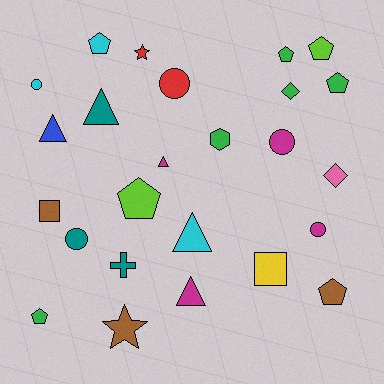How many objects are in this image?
There are 25 objects.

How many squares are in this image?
There are 2 squares.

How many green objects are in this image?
There are 5 green objects.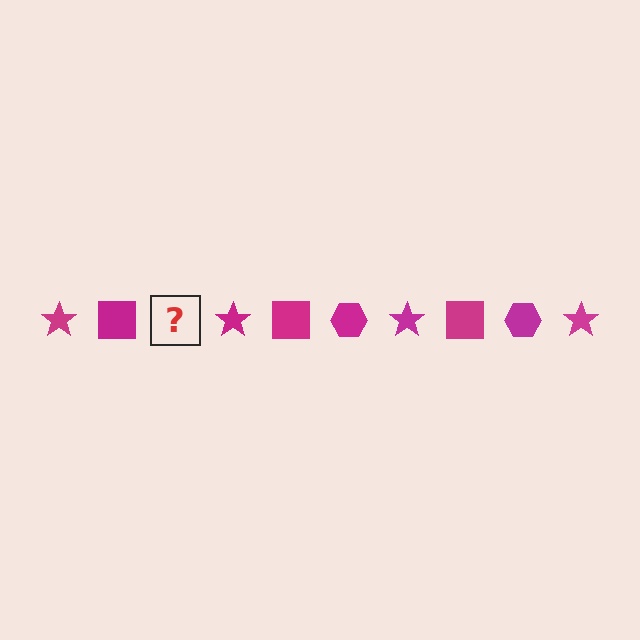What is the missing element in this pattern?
The missing element is a magenta hexagon.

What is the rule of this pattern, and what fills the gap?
The rule is that the pattern cycles through star, square, hexagon shapes in magenta. The gap should be filled with a magenta hexagon.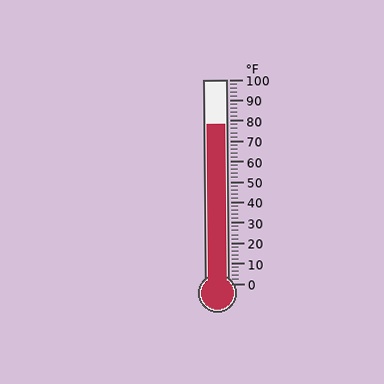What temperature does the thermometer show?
The thermometer shows approximately 78°F.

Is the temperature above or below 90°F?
The temperature is below 90°F.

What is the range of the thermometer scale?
The thermometer scale ranges from 0°F to 100°F.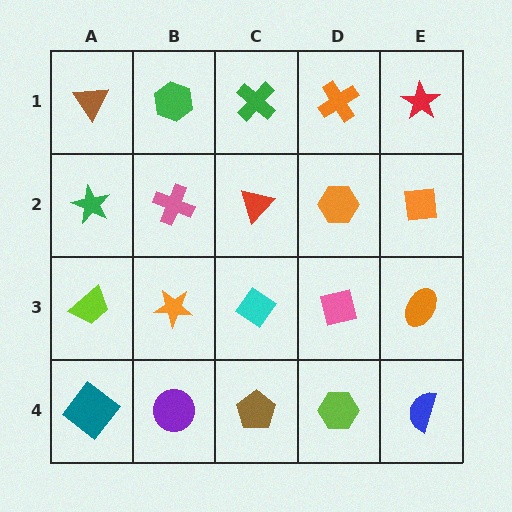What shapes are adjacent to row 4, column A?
A lime trapezoid (row 3, column A), a purple circle (row 4, column B).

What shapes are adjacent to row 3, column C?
A red triangle (row 2, column C), a brown pentagon (row 4, column C), an orange star (row 3, column B), a pink square (row 3, column D).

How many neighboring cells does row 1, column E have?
2.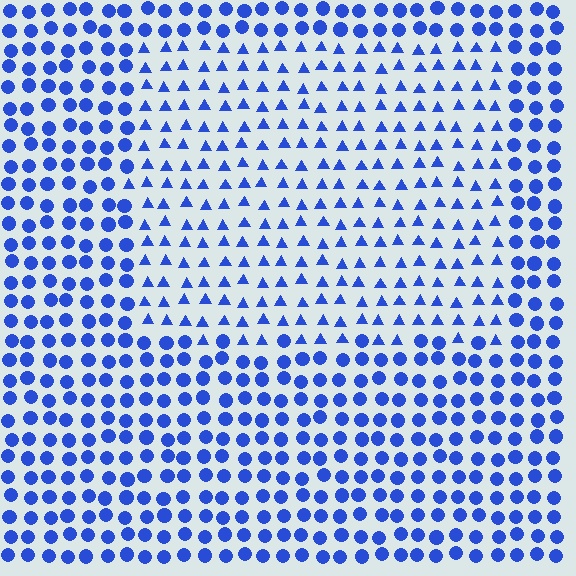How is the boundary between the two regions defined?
The boundary is defined by a change in element shape: triangles inside vs. circles outside. All elements share the same color and spacing.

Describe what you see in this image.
The image is filled with small blue elements arranged in a uniform grid. A rectangle-shaped region contains triangles, while the surrounding area contains circles. The boundary is defined purely by the change in element shape.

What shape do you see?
I see a rectangle.